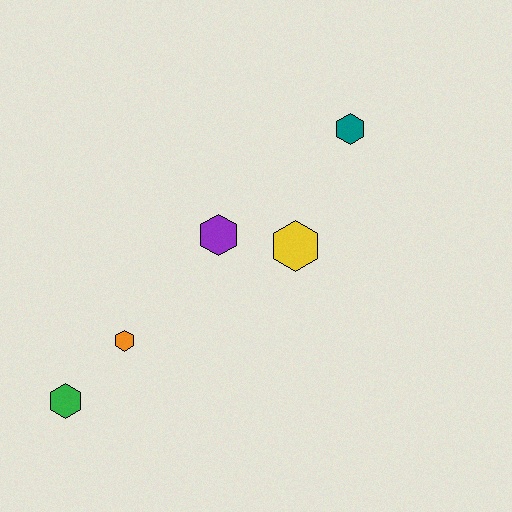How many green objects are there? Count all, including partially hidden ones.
There is 1 green object.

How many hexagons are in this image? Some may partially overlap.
There are 5 hexagons.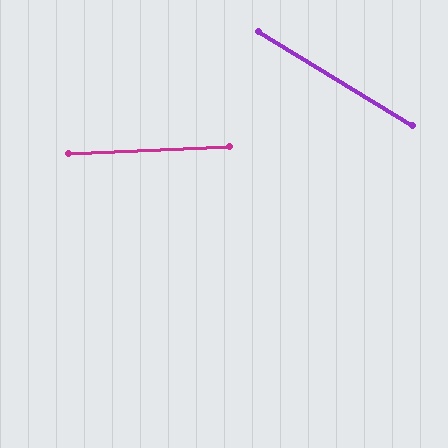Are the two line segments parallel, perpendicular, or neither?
Neither parallel nor perpendicular — they differ by about 33°.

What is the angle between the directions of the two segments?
Approximately 33 degrees.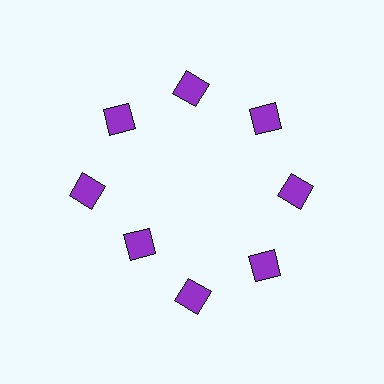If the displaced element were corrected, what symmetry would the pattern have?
It would have 8-fold rotational symmetry — the pattern would map onto itself every 45 degrees.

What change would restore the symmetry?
The symmetry would be restored by moving it outward, back onto the ring so that all 8 diamonds sit at equal angles and equal distance from the center.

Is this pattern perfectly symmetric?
No. The 8 purple diamonds are arranged in a ring, but one element near the 8 o'clock position is pulled inward toward the center, breaking the 8-fold rotational symmetry.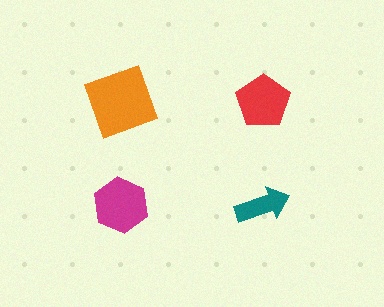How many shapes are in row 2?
2 shapes.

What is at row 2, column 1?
A magenta hexagon.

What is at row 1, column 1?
An orange square.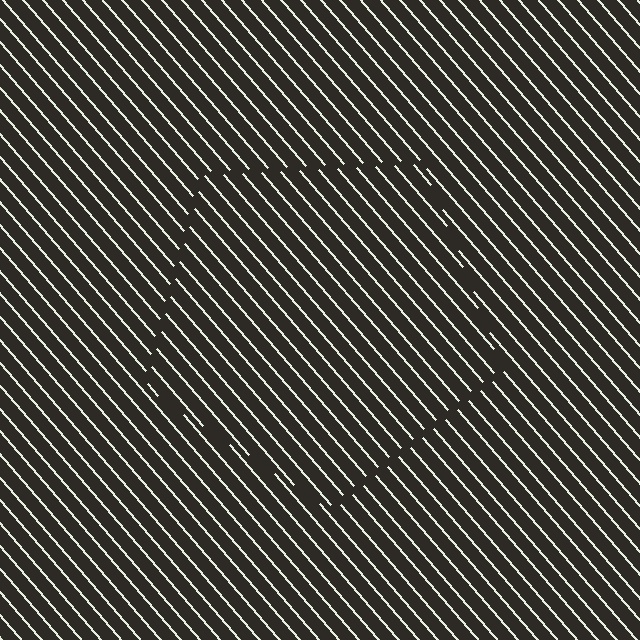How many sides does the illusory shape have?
5 sides — the line-ends trace a pentagon.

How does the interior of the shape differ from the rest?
The interior of the shape contains the same grating, shifted by half a period — the contour is defined by the phase discontinuity where line-ends from the inner and outer gratings abut.